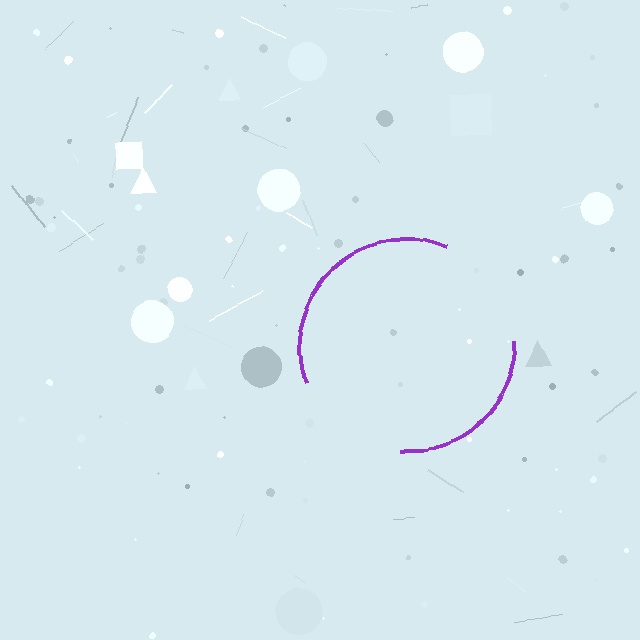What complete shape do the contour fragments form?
The contour fragments form a circle.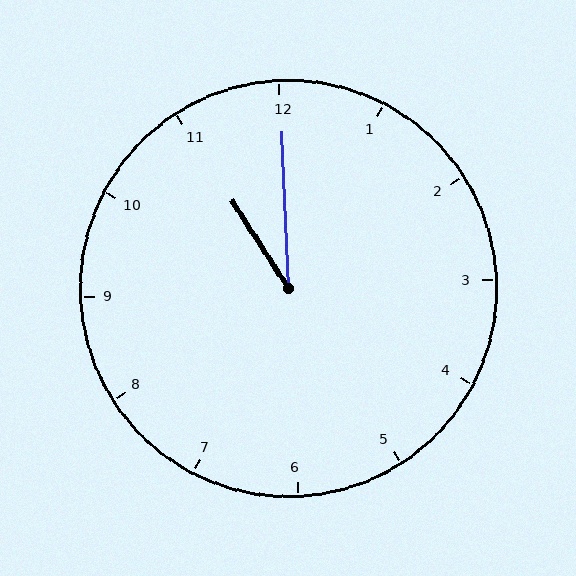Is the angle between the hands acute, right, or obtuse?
It is acute.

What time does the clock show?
11:00.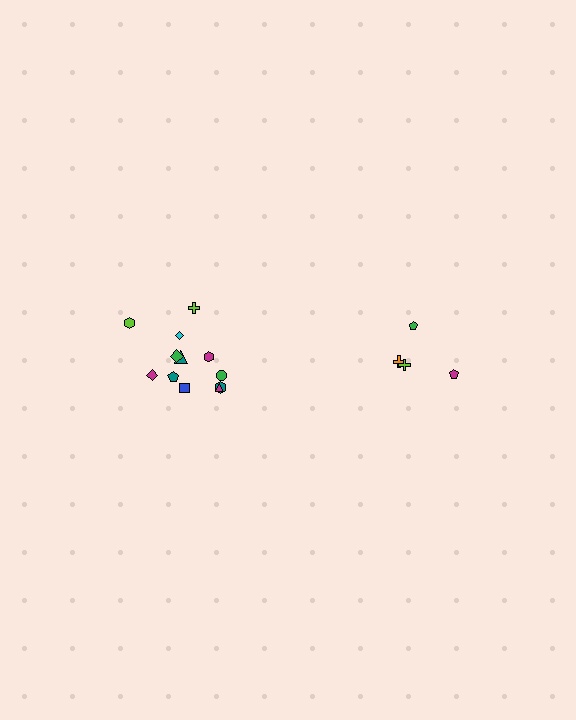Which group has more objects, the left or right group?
The left group.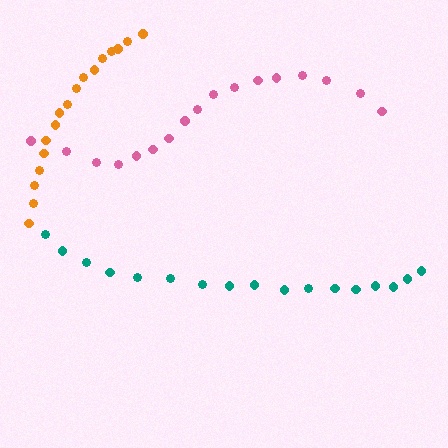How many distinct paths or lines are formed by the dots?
There are 3 distinct paths.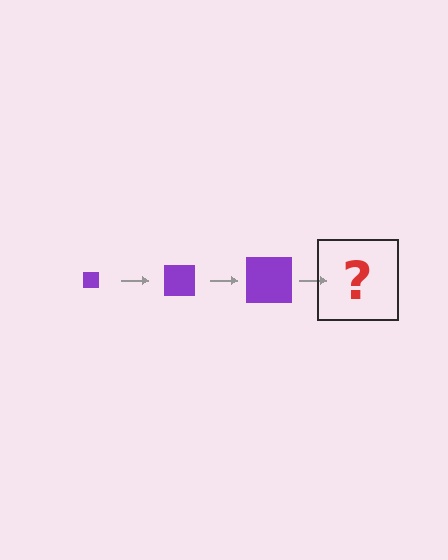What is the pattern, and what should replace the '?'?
The pattern is that the square gets progressively larger each step. The '?' should be a purple square, larger than the previous one.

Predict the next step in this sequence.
The next step is a purple square, larger than the previous one.